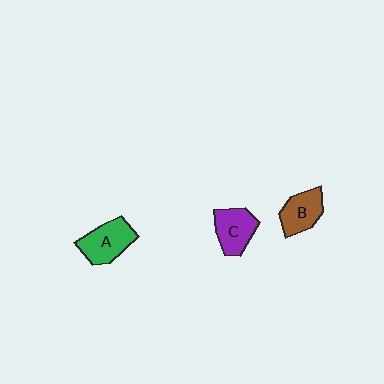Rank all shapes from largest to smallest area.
From largest to smallest: A (green), C (purple), B (brown).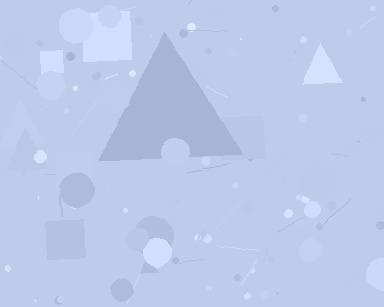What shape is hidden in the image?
A triangle is hidden in the image.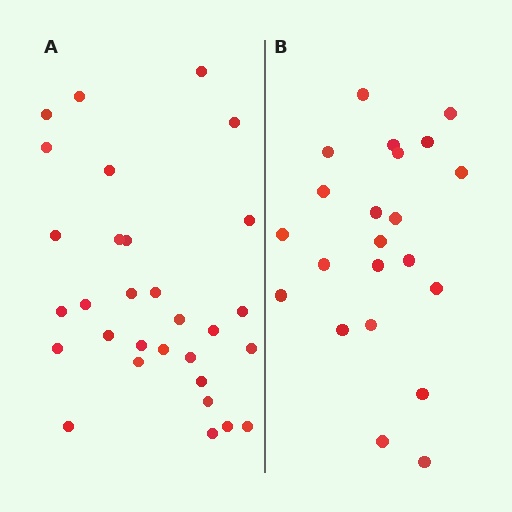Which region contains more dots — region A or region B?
Region A (the left region) has more dots.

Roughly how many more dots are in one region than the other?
Region A has roughly 8 or so more dots than region B.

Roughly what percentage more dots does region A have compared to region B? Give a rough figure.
About 35% more.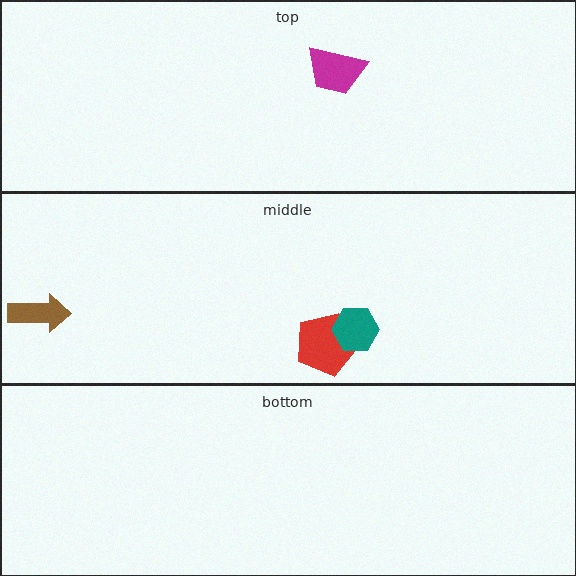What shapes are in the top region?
The magenta trapezoid.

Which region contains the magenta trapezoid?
The top region.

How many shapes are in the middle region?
3.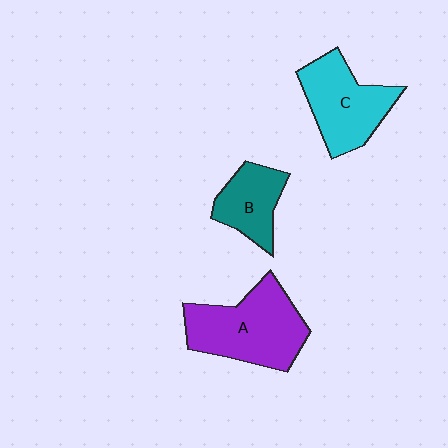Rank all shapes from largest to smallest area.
From largest to smallest: A (purple), C (cyan), B (teal).